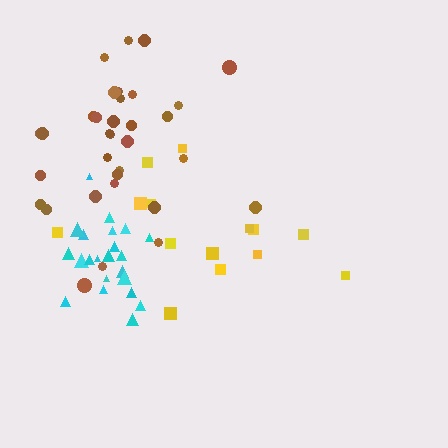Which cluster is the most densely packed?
Cyan.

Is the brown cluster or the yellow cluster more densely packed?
Brown.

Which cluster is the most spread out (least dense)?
Yellow.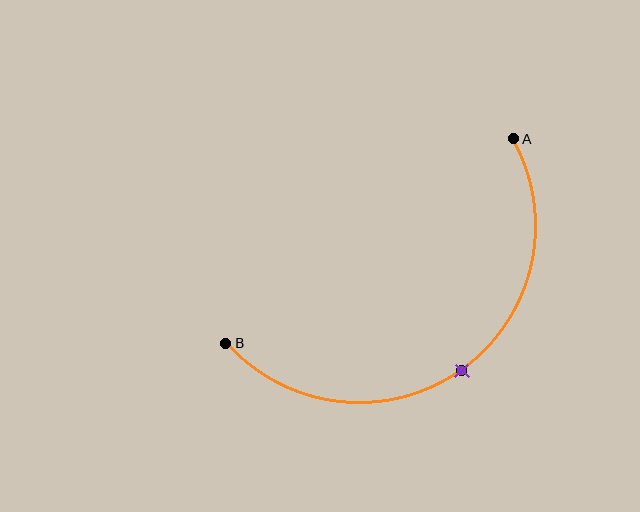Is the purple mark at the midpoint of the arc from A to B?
Yes. The purple mark lies on the arc at equal arc-length from both A and B — it is the arc midpoint.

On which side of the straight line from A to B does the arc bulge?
The arc bulges below and to the right of the straight line connecting A and B.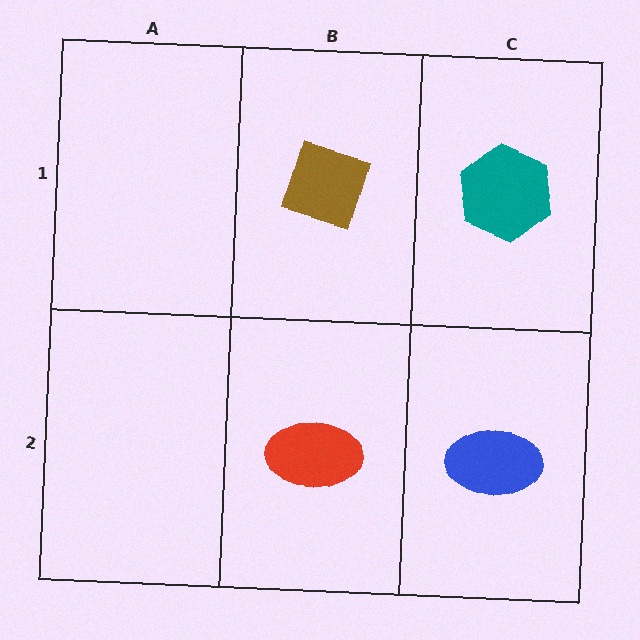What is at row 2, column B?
A red ellipse.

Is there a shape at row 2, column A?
No, that cell is empty.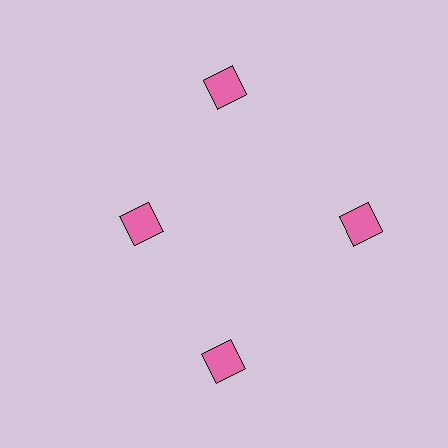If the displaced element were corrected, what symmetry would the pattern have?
It would have 4-fold rotational symmetry — the pattern would map onto itself every 90 degrees.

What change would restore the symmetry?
The symmetry would be restored by moving it outward, back onto the ring so that all 4 squares sit at equal angles and equal distance from the center.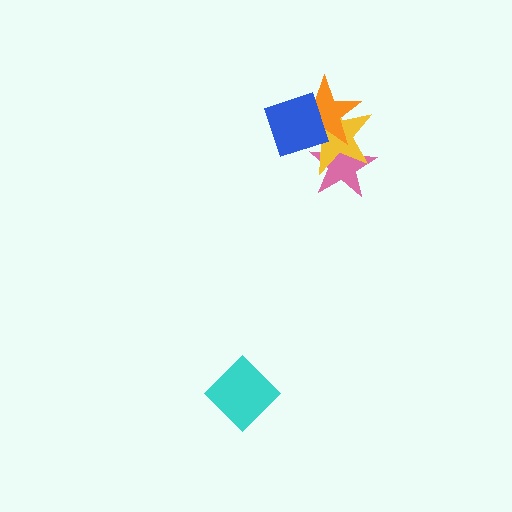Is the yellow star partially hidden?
Yes, it is partially covered by another shape.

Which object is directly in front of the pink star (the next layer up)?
The yellow star is directly in front of the pink star.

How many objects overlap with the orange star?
3 objects overlap with the orange star.